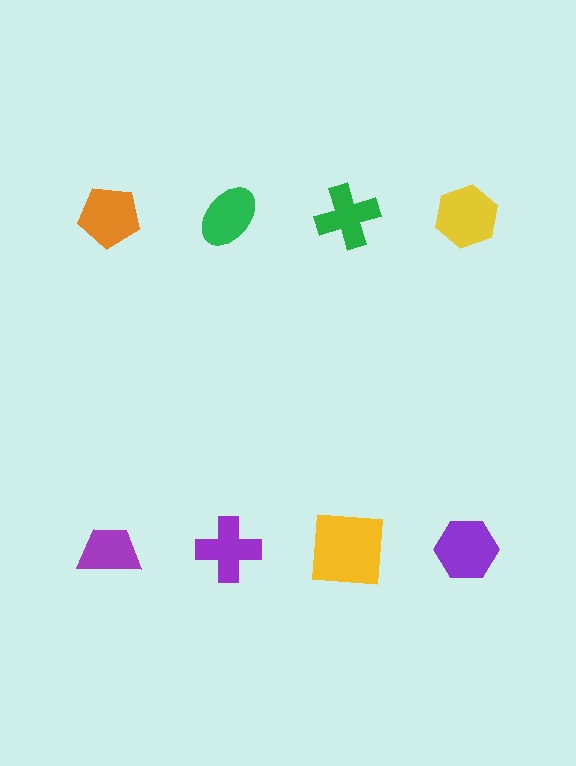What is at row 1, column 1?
An orange pentagon.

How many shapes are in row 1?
4 shapes.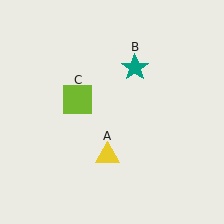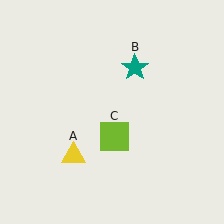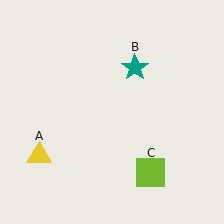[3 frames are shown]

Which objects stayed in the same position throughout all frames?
Teal star (object B) remained stationary.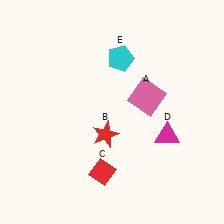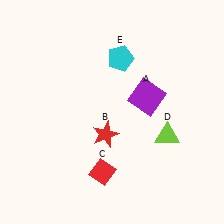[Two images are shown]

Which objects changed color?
A changed from pink to purple. D changed from magenta to lime.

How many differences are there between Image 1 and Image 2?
There are 2 differences between the two images.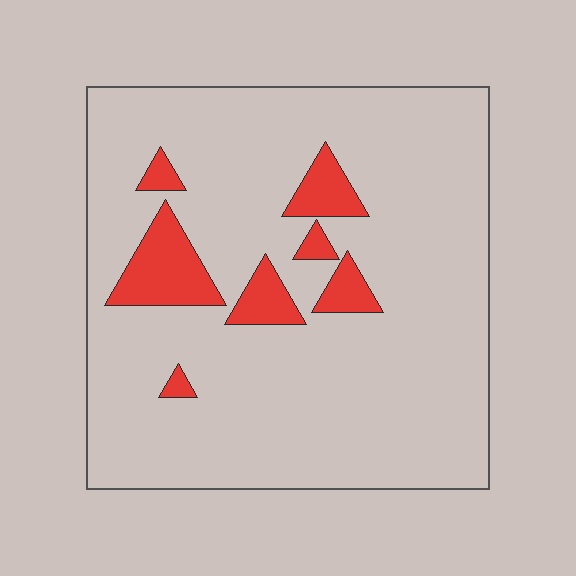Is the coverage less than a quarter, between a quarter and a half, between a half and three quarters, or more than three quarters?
Less than a quarter.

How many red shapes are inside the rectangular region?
7.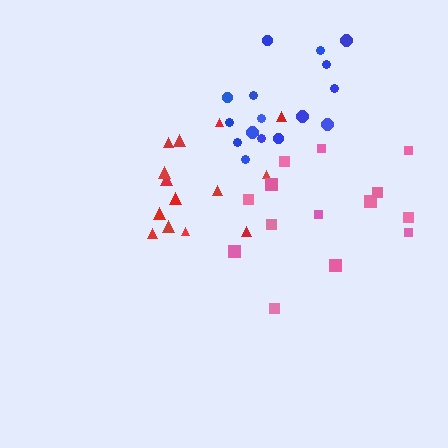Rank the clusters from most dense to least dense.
blue, red, pink.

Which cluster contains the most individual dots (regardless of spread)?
Blue (16).